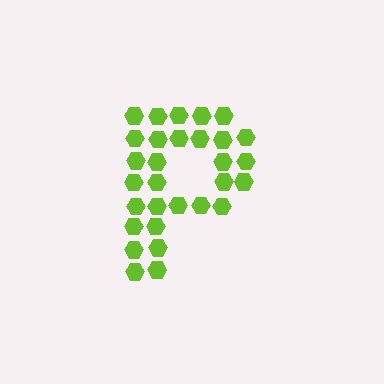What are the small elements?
The small elements are hexagons.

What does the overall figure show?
The overall figure shows the letter P.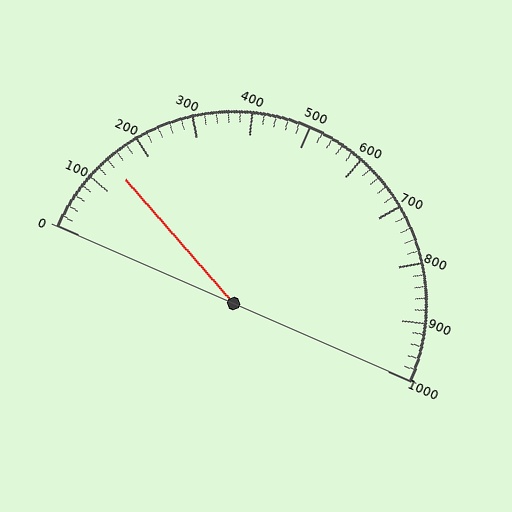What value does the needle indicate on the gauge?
The needle indicates approximately 140.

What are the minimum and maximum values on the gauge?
The gauge ranges from 0 to 1000.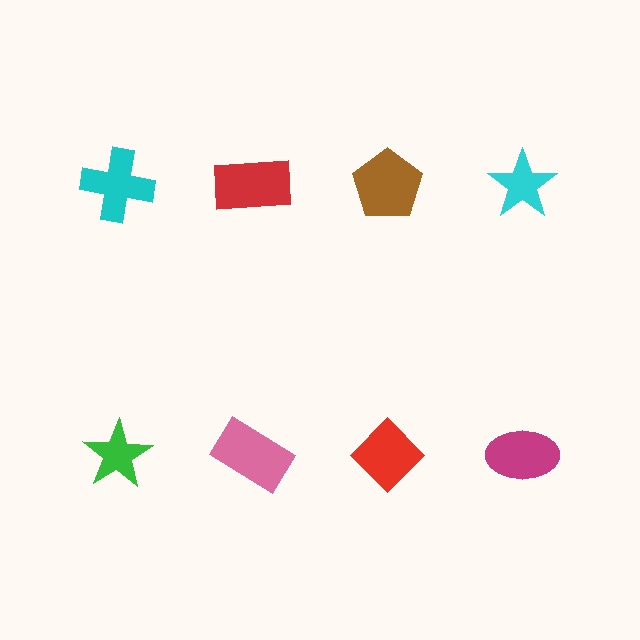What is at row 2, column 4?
A magenta ellipse.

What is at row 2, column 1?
A green star.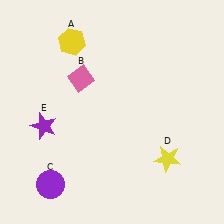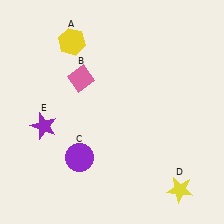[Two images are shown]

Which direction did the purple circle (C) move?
The purple circle (C) moved right.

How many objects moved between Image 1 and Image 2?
2 objects moved between the two images.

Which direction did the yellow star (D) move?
The yellow star (D) moved down.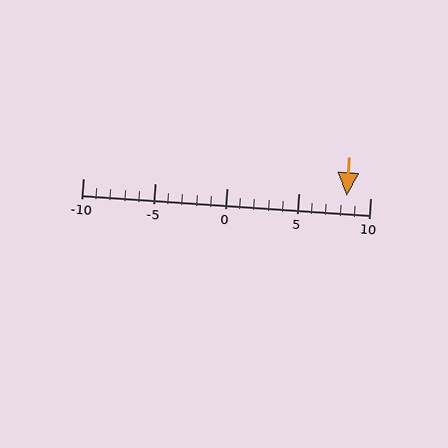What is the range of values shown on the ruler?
The ruler shows values from -10 to 10.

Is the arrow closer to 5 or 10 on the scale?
The arrow is closer to 10.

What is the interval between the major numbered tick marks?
The major tick marks are spaced 5 units apart.